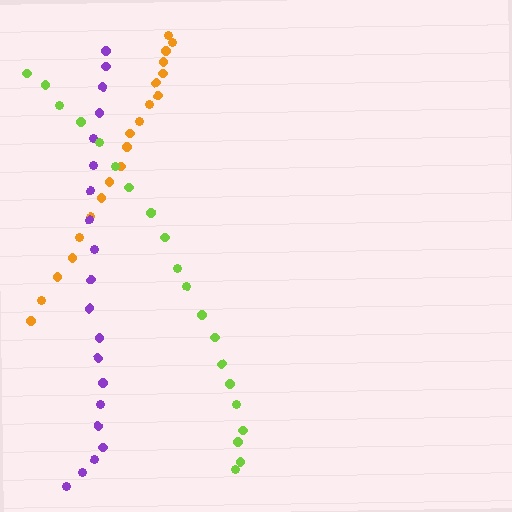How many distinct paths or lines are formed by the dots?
There are 3 distinct paths.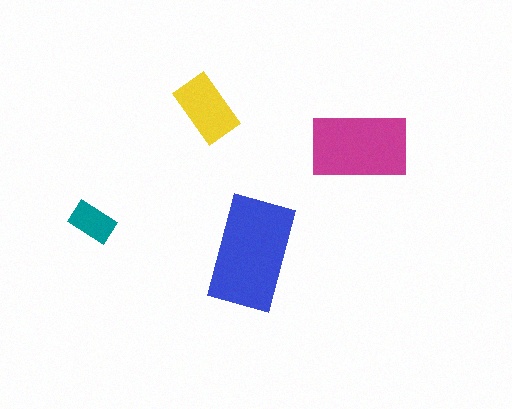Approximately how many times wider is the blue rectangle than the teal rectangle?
About 2.5 times wider.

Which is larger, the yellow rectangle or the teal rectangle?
The yellow one.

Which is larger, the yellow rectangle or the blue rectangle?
The blue one.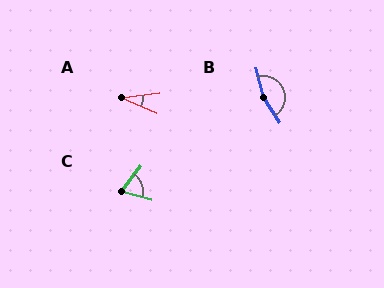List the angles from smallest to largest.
A (29°), C (68°), B (162°).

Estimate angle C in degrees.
Approximately 68 degrees.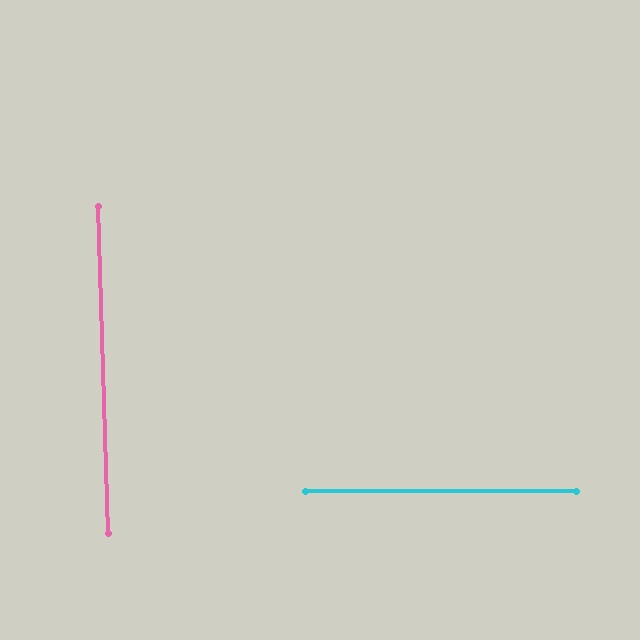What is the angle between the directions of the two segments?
Approximately 88 degrees.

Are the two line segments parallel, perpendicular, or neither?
Perpendicular — they meet at approximately 88°.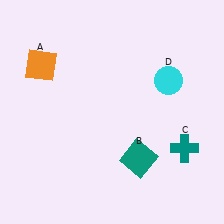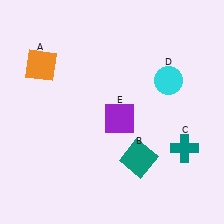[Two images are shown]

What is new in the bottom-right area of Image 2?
A purple square (E) was added in the bottom-right area of Image 2.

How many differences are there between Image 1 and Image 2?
There is 1 difference between the two images.